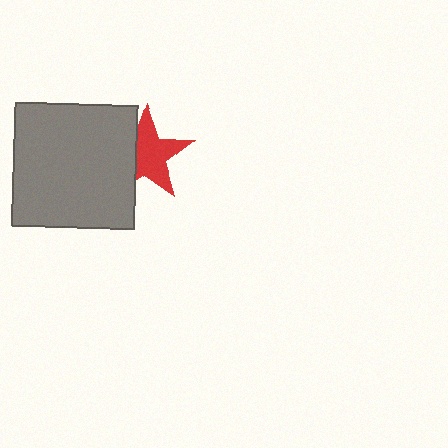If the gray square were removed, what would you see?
You would see the complete red star.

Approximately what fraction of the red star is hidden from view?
Roughly 33% of the red star is hidden behind the gray square.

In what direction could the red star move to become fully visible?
The red star could move right. That would shift it out from behind the gray square entirely.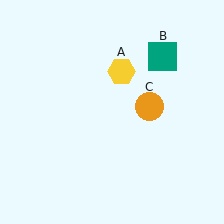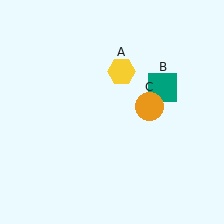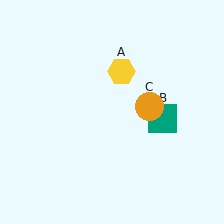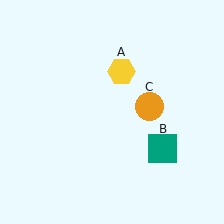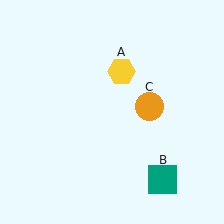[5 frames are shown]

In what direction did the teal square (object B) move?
The teal square (object B) moved down.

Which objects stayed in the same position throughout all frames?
Yellow hexagon (object A) and orange circle (object C) remained stationary.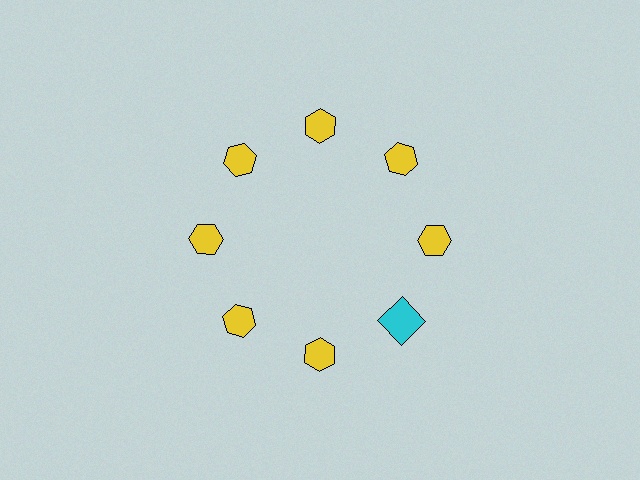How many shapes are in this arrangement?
There are 8 shapes arranged in a ring pattern.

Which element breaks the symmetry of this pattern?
The cyan square at roughly the 4 o'clock position breaks the symmetry. All other shapes are yellow hexagons.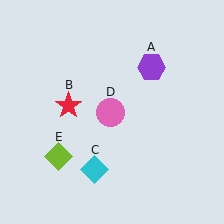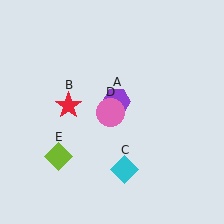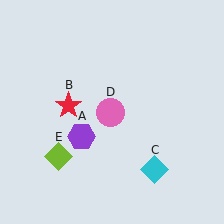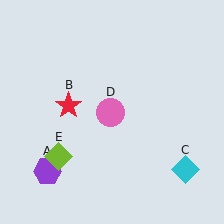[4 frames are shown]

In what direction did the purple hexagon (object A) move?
The purple hexagon (object A) moved down and to the left.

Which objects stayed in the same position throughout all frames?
Red star (object B) and pink circle (object D) and lime diamond (object E) remained stationary.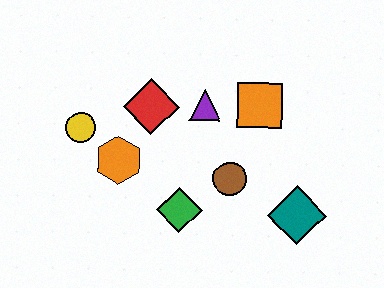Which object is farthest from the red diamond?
The teal diamond is farthest from the red diamond.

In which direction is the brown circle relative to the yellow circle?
The brown circle is to the right of the yellow circle.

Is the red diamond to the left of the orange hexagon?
No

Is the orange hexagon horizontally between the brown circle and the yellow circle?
Yes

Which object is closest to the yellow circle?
The orange hexagon is closest to the yellow circle.